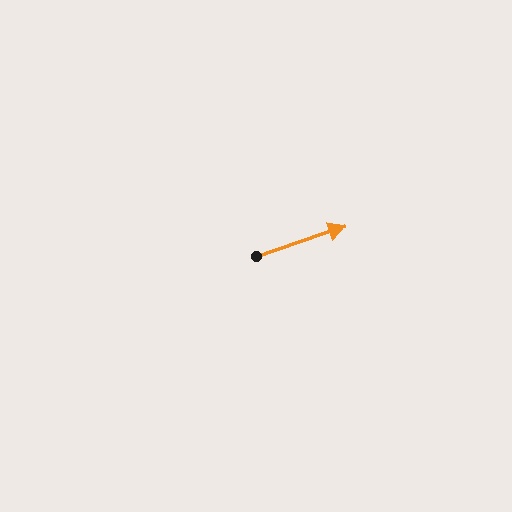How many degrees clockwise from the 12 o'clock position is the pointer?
Approximately 71 degrees.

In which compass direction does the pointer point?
East.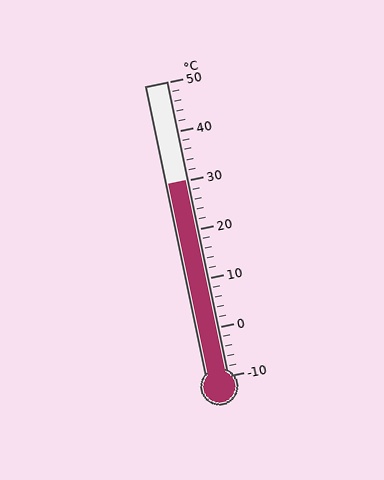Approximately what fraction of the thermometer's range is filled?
The thermometer is filled to approximately 65% of its range.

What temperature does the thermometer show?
The thermometer shows approximately 30°C.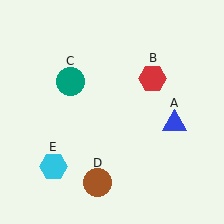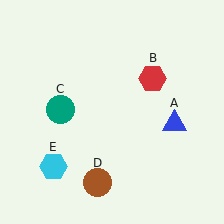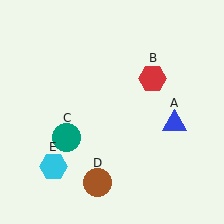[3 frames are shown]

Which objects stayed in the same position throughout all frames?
Blue triangle (object A) and red hexagon (object B) and brown circle (object D) and cyan hexagon (object E) remained stationary.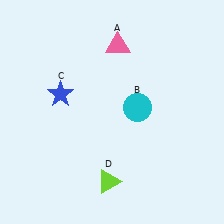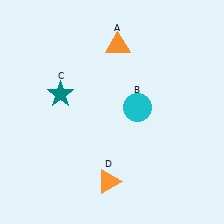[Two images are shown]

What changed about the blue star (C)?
In Image 1, C is blue. In Image 2, it changed to teal.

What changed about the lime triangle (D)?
In Image 1, D is lime. In Image 2, it changed to orange.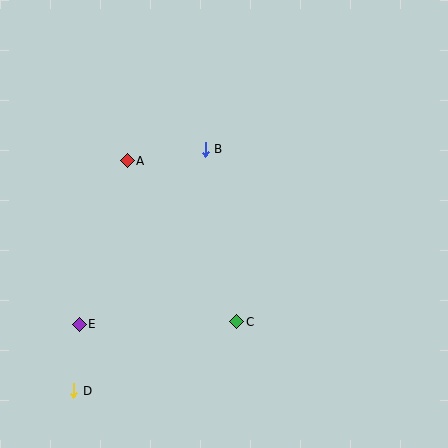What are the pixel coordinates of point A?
Point A is at (127, 161).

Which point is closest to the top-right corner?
Point B is closest to the top-right corner.